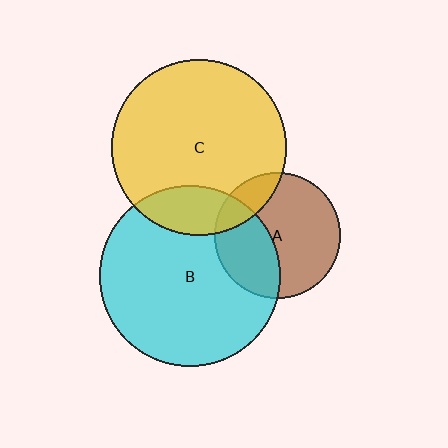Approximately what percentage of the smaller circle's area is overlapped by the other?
Approximately 35%.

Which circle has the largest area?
Circle B (cyan).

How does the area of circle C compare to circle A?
Approximately 1.9 times.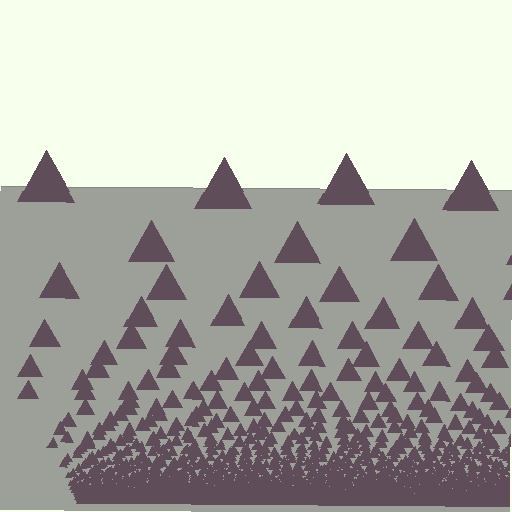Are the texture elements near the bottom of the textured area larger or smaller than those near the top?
Smaller. The gradient is inverted — elements near the bottom are smaller and denser.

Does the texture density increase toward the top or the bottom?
Density increases toward the bottom.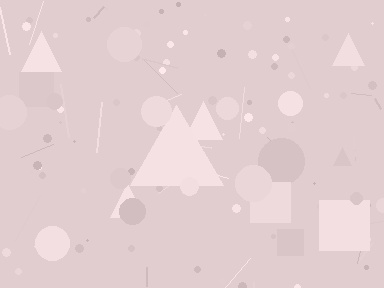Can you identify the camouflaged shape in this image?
The camouflaged shape is a triangle.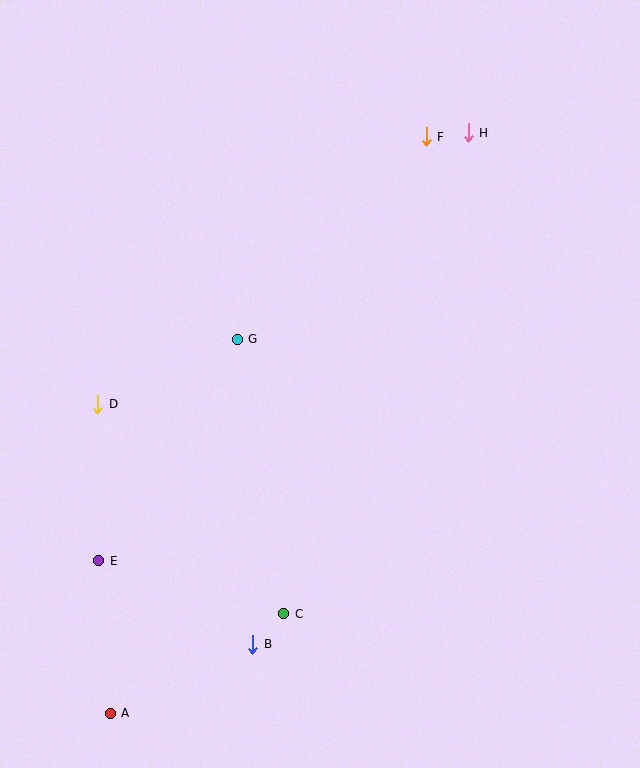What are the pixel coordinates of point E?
Point E is at (99, 561).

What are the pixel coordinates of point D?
Point D is at (98, 404).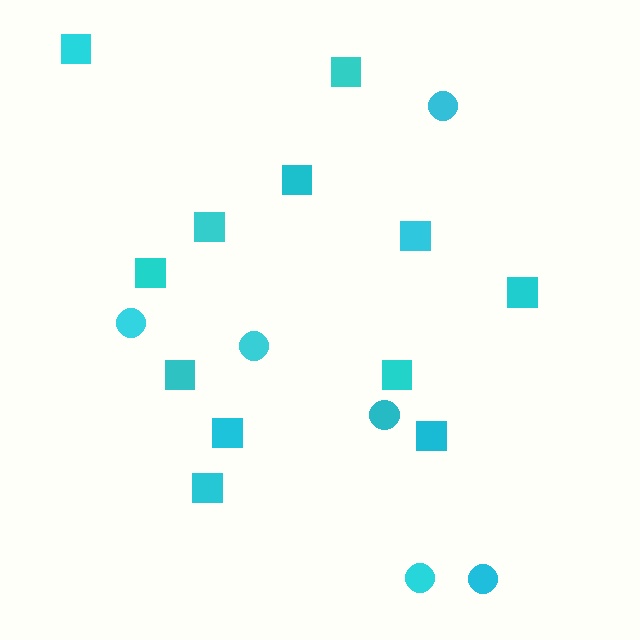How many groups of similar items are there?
There are 2 groups: one group of squares (12) and one group of circles (6).